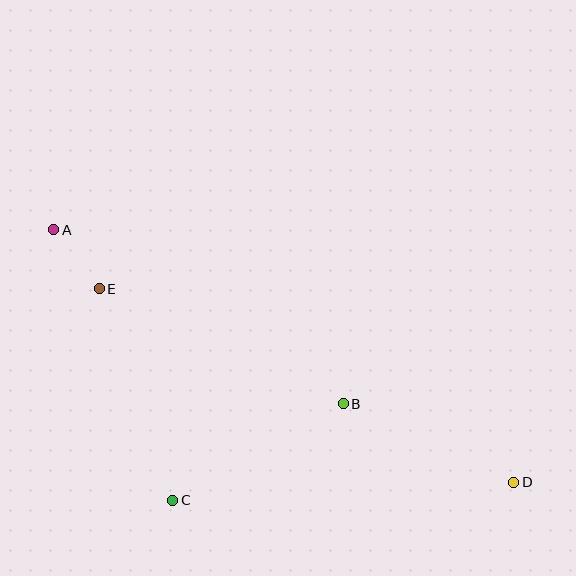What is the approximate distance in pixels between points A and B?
The distance between A and B is approximately 338 pixels.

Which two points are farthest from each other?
Points A and D are farthest from each other.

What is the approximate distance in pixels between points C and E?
The distance between C and E is approximately 224 pixels.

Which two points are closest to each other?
Points A and E are closest to each other.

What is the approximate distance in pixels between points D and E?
The distance between D and E is approximately 457 pixels.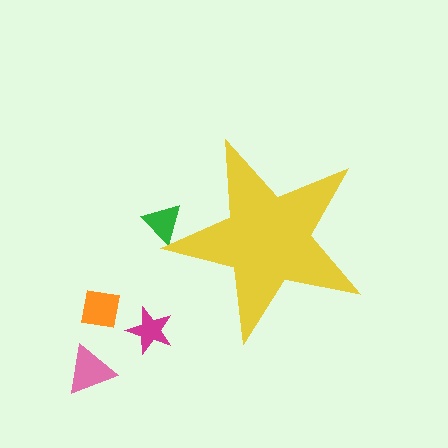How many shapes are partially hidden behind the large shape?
1 shape is partially hidden.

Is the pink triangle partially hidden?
No, the pink triangle is fully visible.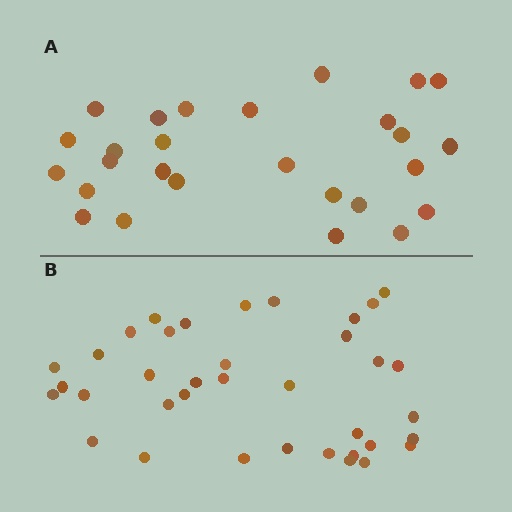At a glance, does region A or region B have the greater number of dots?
Region B (the bottom region) has more dots.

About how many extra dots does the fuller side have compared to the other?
Region B has roughly 10 or so more dots than region A.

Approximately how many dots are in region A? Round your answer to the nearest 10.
About 30 dots. (The exact count is 27, which rounds to 30.)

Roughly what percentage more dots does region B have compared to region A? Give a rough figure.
About 35% more.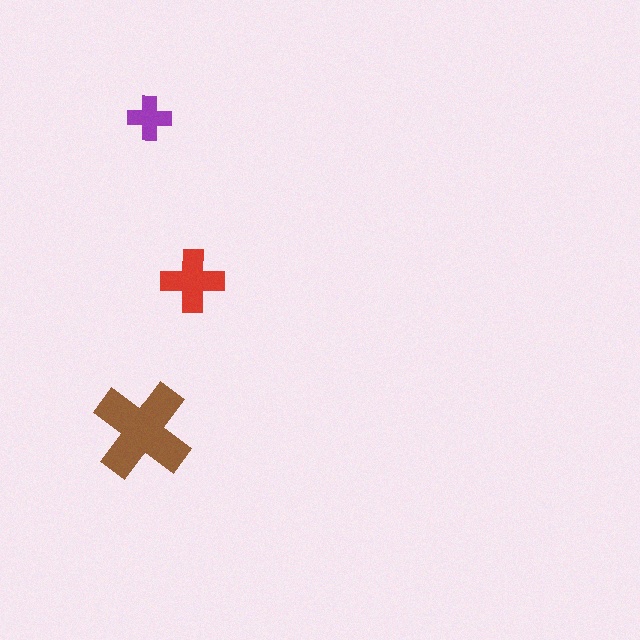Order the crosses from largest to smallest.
the brown one, the red one, the purple one.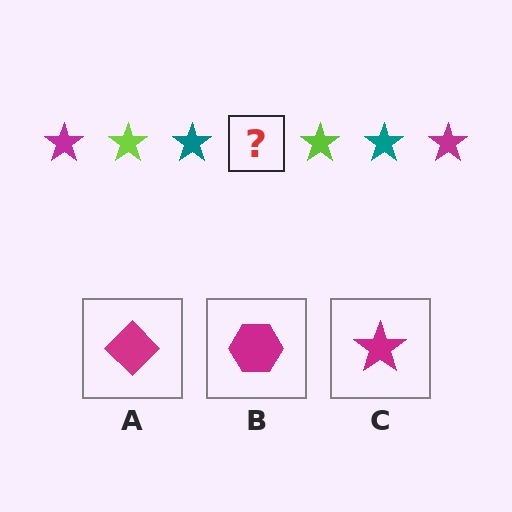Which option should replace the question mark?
Option C.